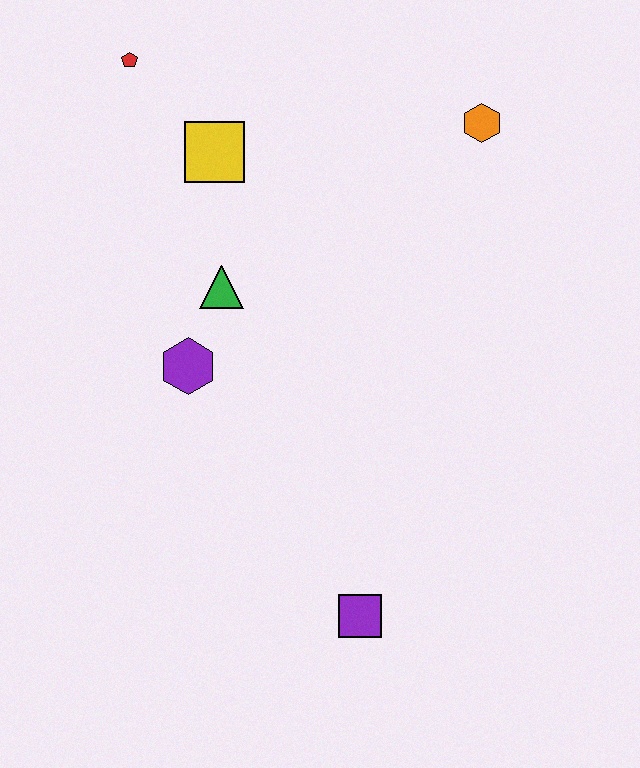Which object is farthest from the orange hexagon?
The purple square is farthest from the orange hexagon.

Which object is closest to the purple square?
The purple hexagon is closest to the purple square.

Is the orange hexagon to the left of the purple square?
No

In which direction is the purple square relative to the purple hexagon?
The purple square is below the purple hexagon.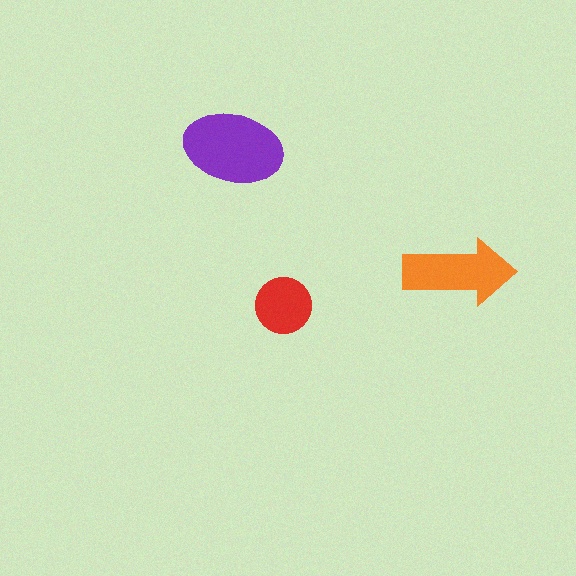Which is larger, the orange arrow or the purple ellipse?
The purple ellipse.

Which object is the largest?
The purple ellipse.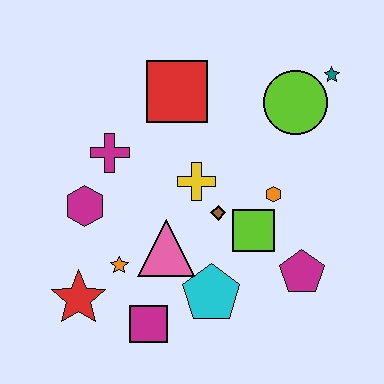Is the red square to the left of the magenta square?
No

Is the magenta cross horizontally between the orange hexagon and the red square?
No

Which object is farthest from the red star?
The teal star is farthest from the red star.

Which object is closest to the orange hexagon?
The lime square is closest to the orange hexagon.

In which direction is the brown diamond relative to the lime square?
The brown diamond is to the left of the lime square.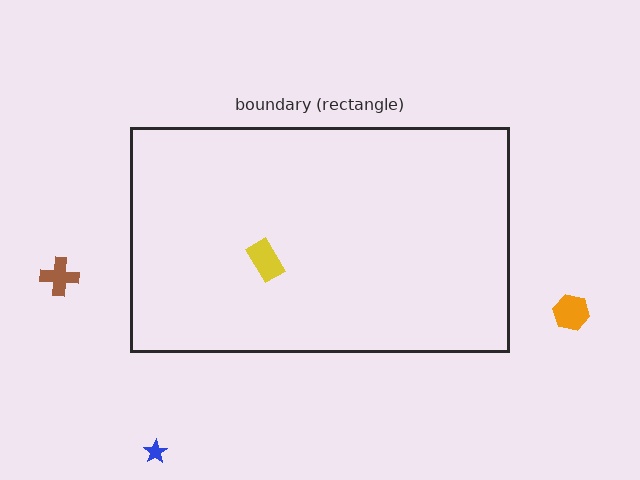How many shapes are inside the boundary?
1 inside, 3 outside.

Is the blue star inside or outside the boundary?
Outside.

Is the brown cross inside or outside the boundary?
Outside.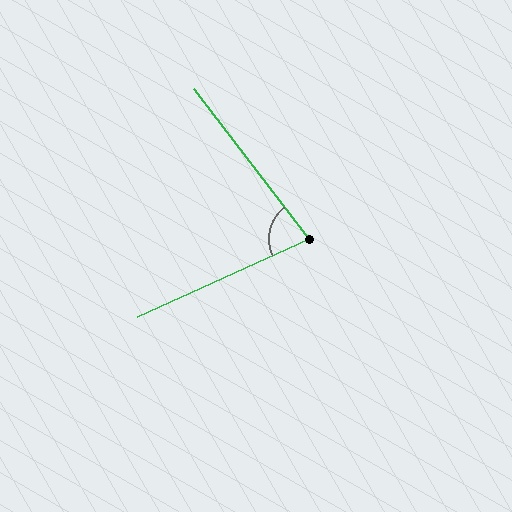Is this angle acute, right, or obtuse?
It is acute.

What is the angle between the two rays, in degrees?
Approximately 77 degrees.